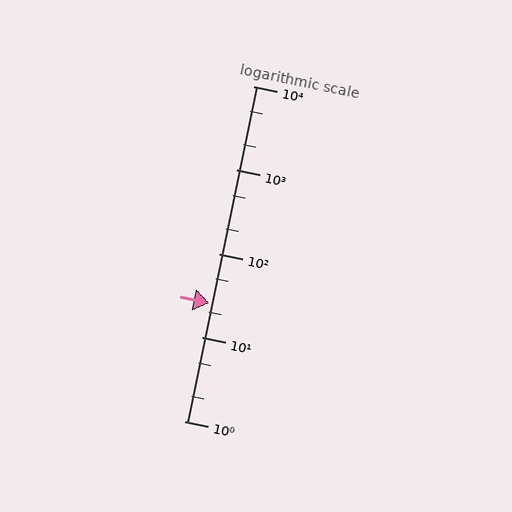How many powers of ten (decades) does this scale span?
The scale spans 4 decades, from 1 to 10000.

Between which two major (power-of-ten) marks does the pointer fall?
The pointer is between 10 and 100.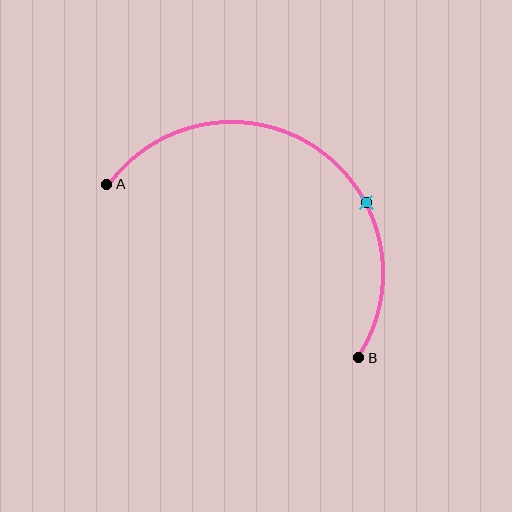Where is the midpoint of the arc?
The arc midpoint is the point on the curve farthest from the straight line joining A and B. It sits above and to the right of that line.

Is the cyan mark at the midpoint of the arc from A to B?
No. The cyan mark lies on the arc but is closer to endpoint B. The arc midpoint would be at the point on the curve equidistant along the arc from both A and B.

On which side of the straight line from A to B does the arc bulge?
The arc bulges above and to the right of the straight line connecting A and B.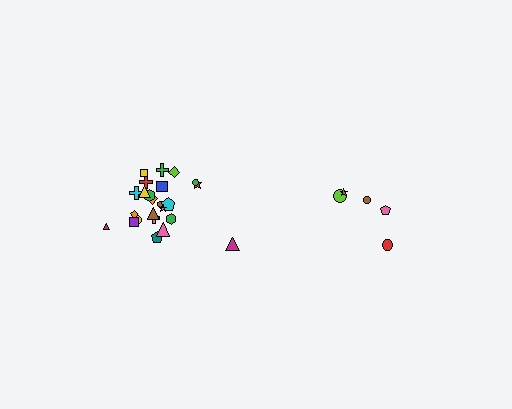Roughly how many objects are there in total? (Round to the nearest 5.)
Roughly 30 objects in total.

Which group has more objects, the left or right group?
The left group.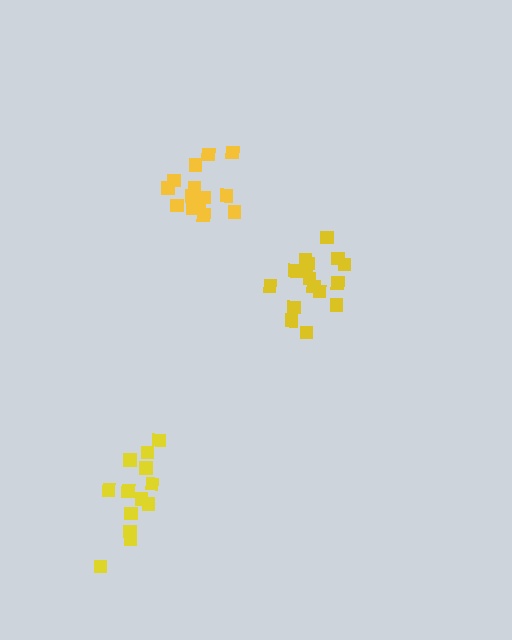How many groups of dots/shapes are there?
There are 3 groups.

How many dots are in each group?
Group 1: 16 dots, Group 2: 13 dots, Group 3: 14 dots (43 total).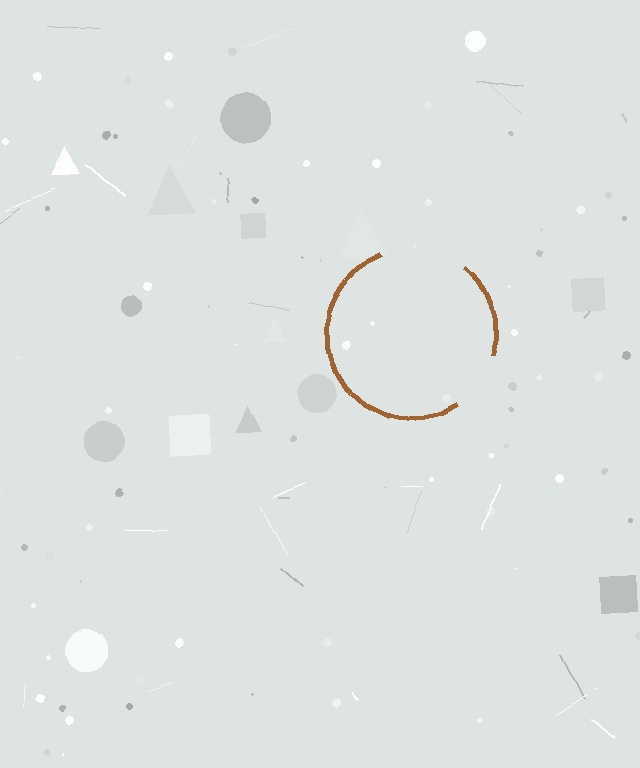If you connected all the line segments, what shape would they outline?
They would outline a circle.